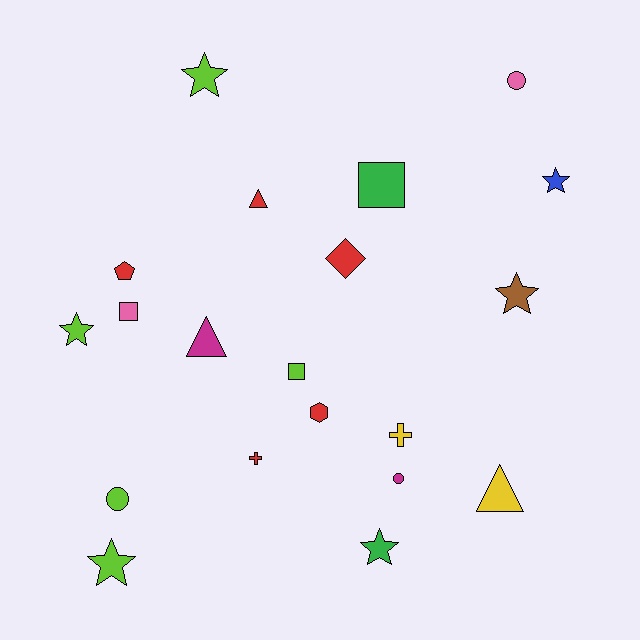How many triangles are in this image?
There are 3 triangles.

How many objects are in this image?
There are 20 objects.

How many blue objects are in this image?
There is 1 blue object.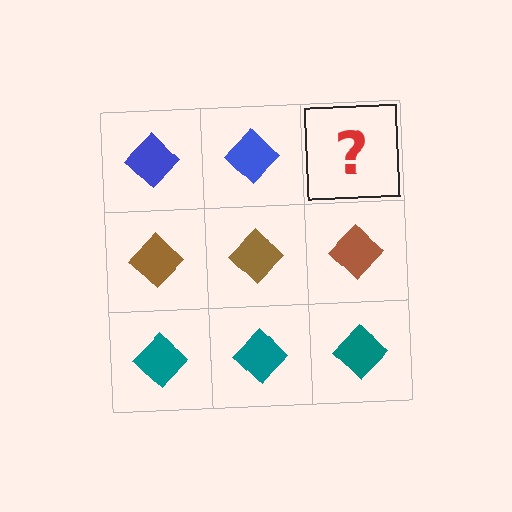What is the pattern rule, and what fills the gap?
The rule is that each row has a consistent color. The gap should be filled with a blue diamond.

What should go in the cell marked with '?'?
The missing cell should contain a blue diamond.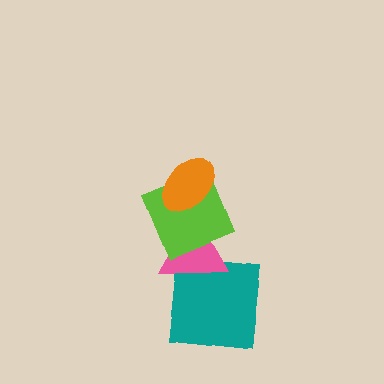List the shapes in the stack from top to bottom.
From top to bottom: the orange ellipse, the lime square, the pink triangle, the teal square.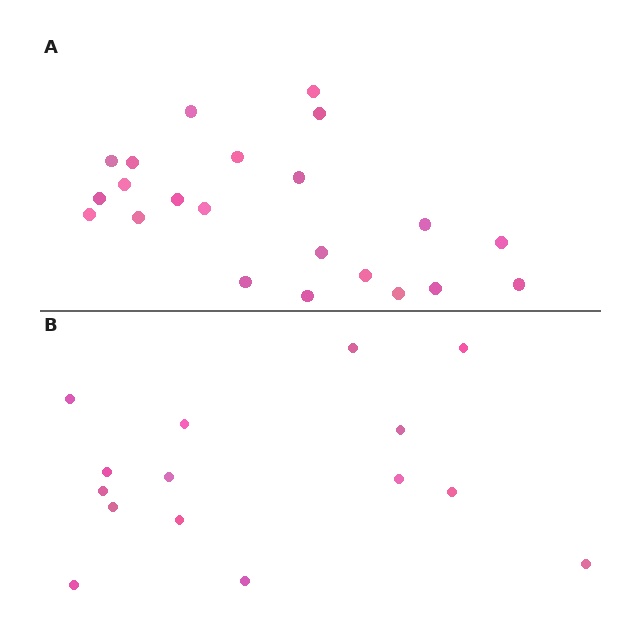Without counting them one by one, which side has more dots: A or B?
Region A (the top region) has more dots.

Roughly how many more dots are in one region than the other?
Region A has roughly 8 or so more dots than region B.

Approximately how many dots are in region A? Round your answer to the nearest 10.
About 20 dots. (The exact count is 22, which rounds to 20.)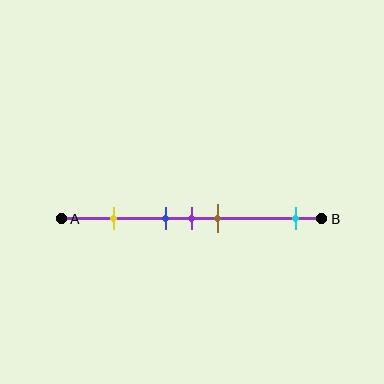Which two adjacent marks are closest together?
The blue and purple marks are the closest adjacent pair.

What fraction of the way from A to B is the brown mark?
The brown mark is approximately 60% (0.6) of the way from A to B.